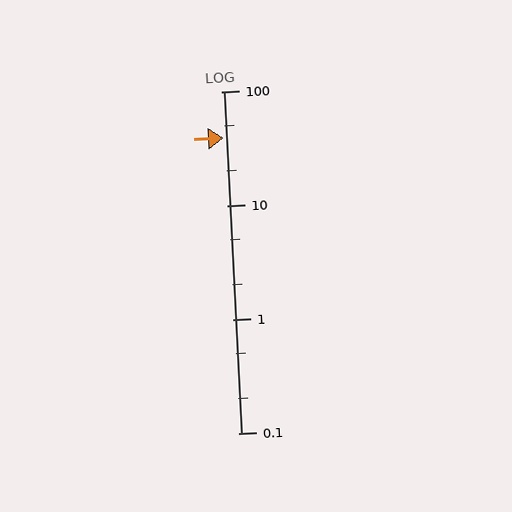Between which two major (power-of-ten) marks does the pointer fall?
The pointer is between 10 and 100.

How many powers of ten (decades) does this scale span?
The scale spans 3 decades, from 0.1 to 100.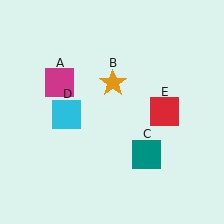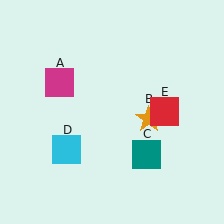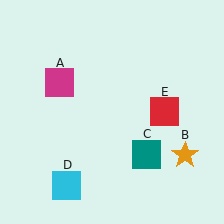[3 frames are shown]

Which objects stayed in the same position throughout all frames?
Magenta square (object A) and teal square (object C) and red square (object E) remained stationary.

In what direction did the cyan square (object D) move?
The cyan square (object D) moved down.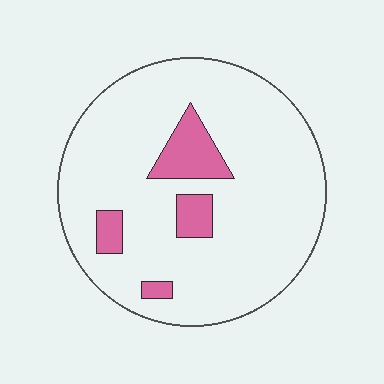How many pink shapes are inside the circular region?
4.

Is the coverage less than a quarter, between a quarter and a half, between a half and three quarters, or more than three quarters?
Less than a quarter.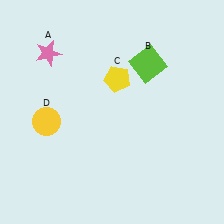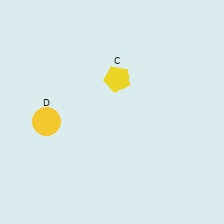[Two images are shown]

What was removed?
The lime square (B), the pink star (A) were removed in Image 2.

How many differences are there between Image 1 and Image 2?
There are 2 differences between the two images.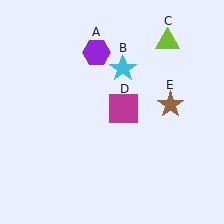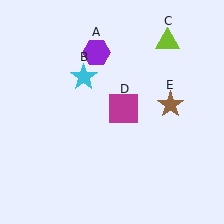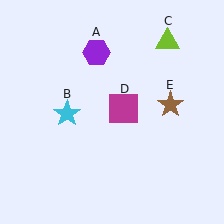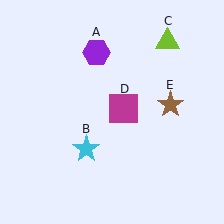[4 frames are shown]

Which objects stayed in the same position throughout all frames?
Purple hexagon (object A) and lime triangle (object C) and magenta square (object D) and brown star (object E) remained stationary.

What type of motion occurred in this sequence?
The cyan star (object B) rotated counterclockwise around the center of the scene.